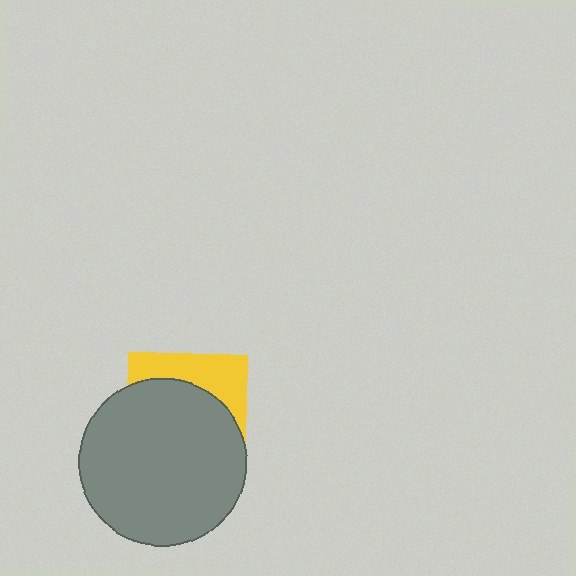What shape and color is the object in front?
The object in front is a gray circle.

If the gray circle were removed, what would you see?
You would see the complete yellow square.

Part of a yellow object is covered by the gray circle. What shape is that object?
It is a square.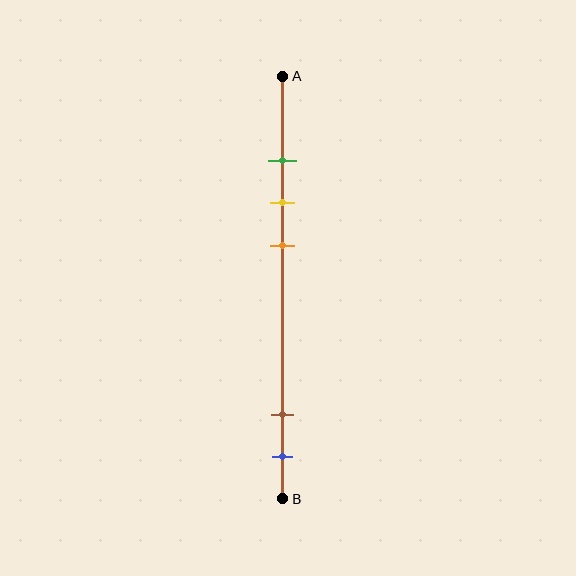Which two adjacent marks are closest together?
The green and yellow marks are the closest adjacent pair.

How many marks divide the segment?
There are 5 marks dividing the segment.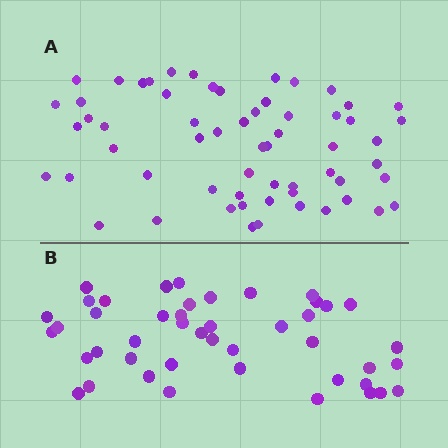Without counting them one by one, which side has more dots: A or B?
Region A (the top region) has more dots.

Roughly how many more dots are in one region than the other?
Region A has approximately 15 more dots than region B.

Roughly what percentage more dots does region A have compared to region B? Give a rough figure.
About 35% more.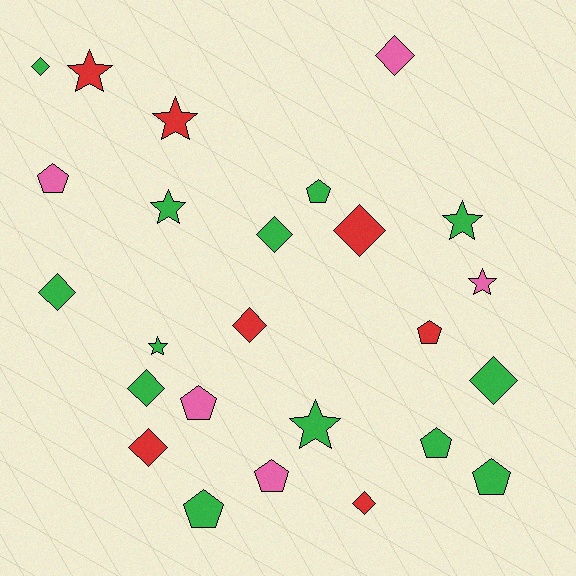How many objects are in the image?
There are 25 objects.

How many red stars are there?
There are 2 red stars.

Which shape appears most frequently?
Diamond, with 10 objects.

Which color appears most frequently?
Green, with 13 objects.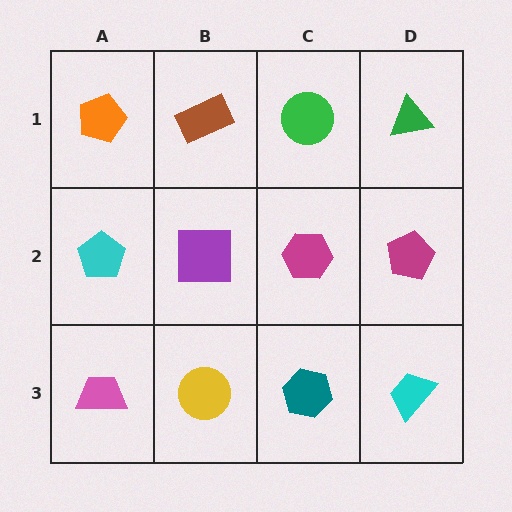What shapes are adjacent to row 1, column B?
A purple square (row 2, column B), an orange pentagon (row 1, column A), a green circle (row 1, column C).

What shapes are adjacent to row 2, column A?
An orange pentagon (row 1, column A), a pink trapezoid (row 3, column A), a purple square (row 2, column B).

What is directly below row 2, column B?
A yellow circle.